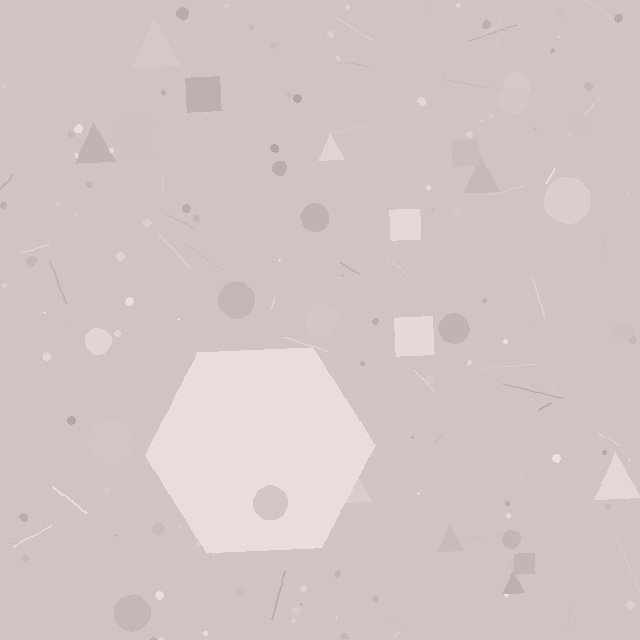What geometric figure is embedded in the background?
A hexagon is embedded in the background.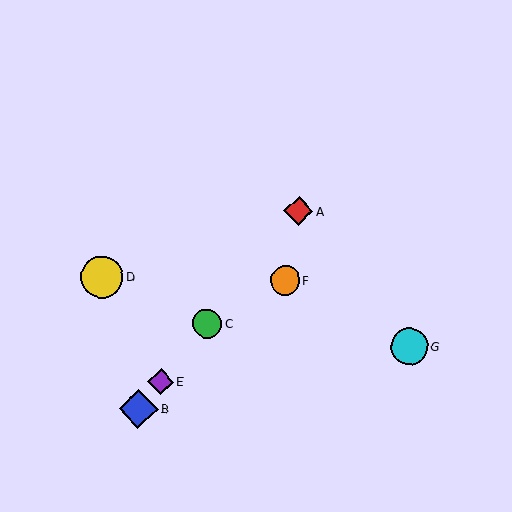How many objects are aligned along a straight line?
4 objects (A, B, C, E) are aligned along a straight line.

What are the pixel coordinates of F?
Object F is at (285, 280).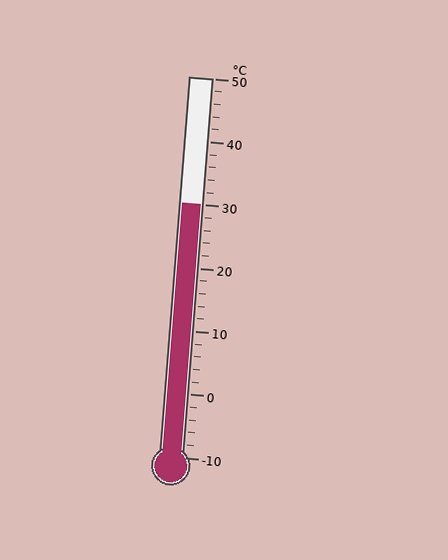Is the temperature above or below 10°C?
The temperature is above 10°C.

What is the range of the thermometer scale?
The thermometer scale ranges from -10°C to 50°C.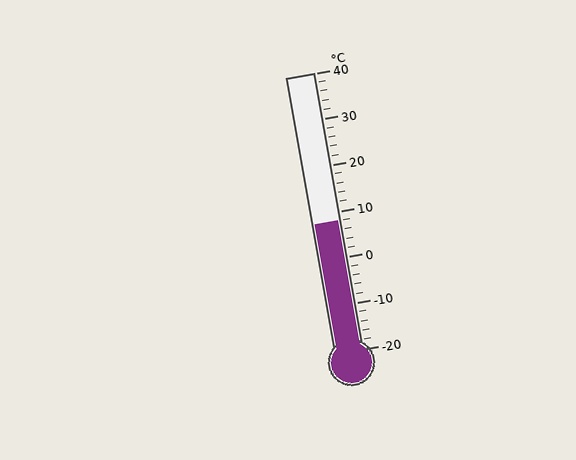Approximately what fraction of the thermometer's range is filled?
The thermometer is filled to approximately 45% of its range.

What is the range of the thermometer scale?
The thermometer scale ranges from -20°C to 40°C.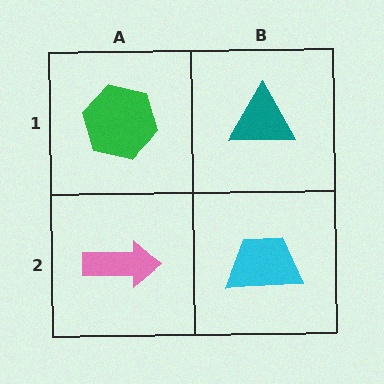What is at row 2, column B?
A cyan trapezoid.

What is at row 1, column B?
A teal triangle.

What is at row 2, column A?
A pink arrow.